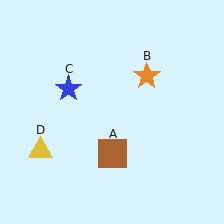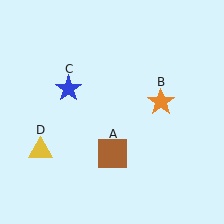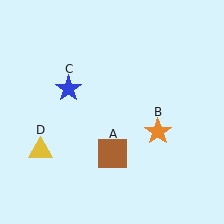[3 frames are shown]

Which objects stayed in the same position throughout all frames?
Brown square (object A) and blue star (object C) and yellow triangle (object D) remained stationary.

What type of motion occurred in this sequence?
The orange star (object B) rotated clockwise around the center of the scene.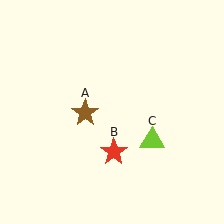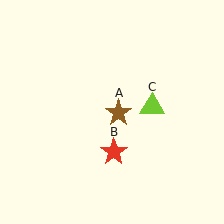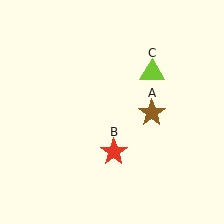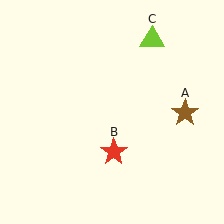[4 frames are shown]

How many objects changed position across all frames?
2 objects changed position: brown star (object A), lime triangle (object C).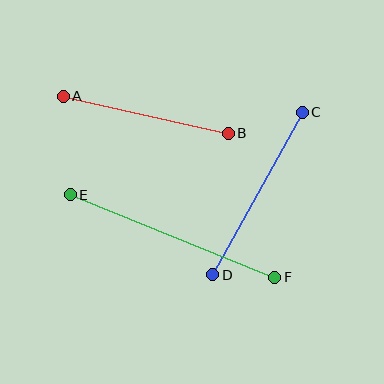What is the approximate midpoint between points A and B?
The midpoint is at approximately (146, 115) pixels.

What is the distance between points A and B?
The distance is approximately 169 pixels.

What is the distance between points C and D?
The distance is approximately 185 pixels.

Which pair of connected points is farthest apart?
Points E and F are farthest apart.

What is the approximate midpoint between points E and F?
The midpoint is at approximately (173, 236) pixels.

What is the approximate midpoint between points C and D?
The midpoint is at approximately (258, 193) pixels.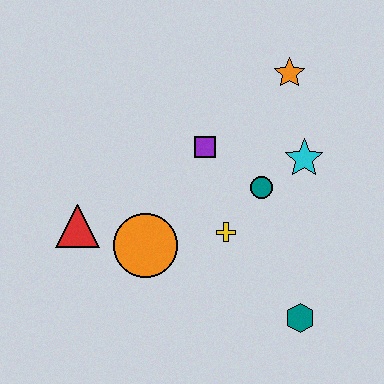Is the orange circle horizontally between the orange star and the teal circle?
No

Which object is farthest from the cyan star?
The red triangle is farthest from the cyan star.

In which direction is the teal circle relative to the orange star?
The teal circle is below the orange star.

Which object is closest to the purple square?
The teal circle is closest to the purple square.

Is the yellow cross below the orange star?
Yes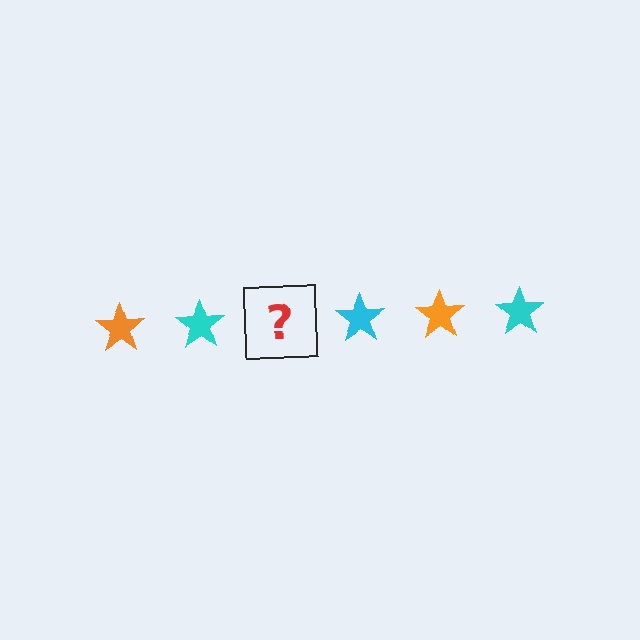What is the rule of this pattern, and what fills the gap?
The rule is that the pattern cycles through orange, cyan stars. The gap should be filled with an orange star.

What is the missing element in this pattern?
The missing element is an orange star.